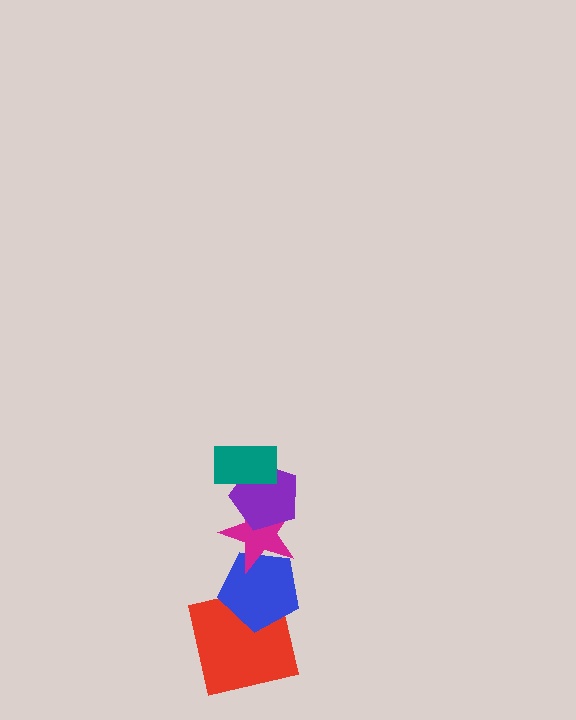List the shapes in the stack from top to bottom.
From top to bottom: the teal rectangle, the purple pentagon, the magenta star, the blue pentagon, the red square.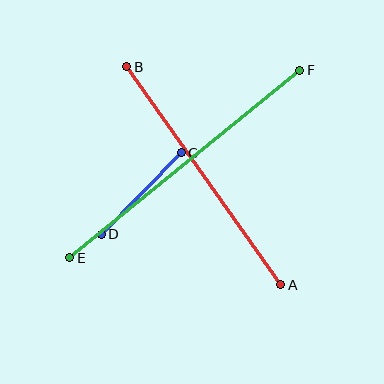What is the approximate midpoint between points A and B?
The midpoint is at approximately (204, 176) pixels.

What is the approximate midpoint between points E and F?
The midpoint is at approximately (185, 164) pixels.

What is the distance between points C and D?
The distance is approximately 114 pixels.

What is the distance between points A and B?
The distance is approximately 267 pixels.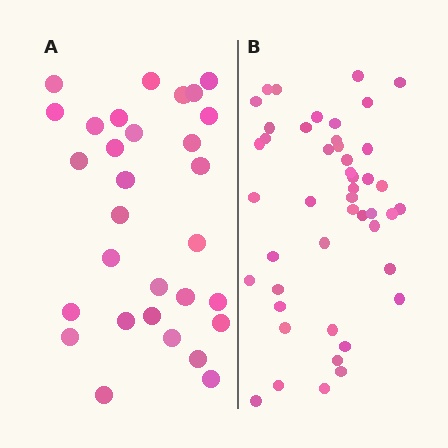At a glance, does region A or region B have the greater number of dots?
Region B (the right region) has more dots.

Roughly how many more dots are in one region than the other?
Region B has approximately 15 more dots than region A.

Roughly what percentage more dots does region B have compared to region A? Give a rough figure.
About 55% more.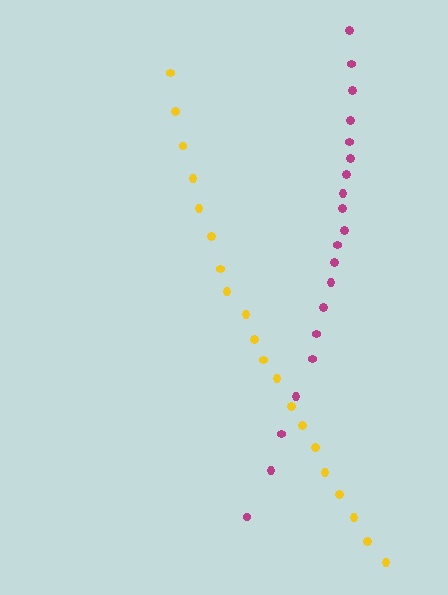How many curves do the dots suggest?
There are 2 distinct paths.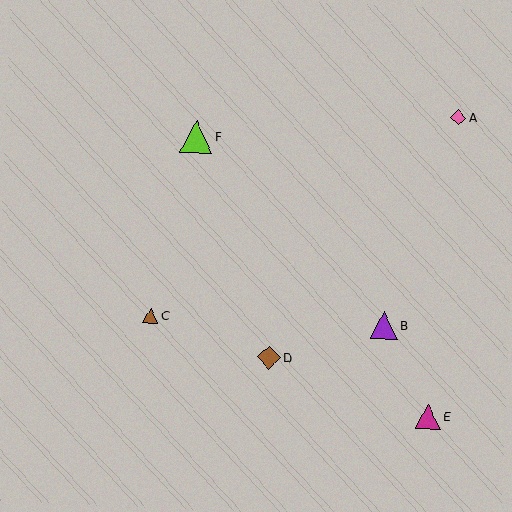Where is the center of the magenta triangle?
The center of the magenta triangle is at (428, 417).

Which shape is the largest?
The lime triangle (labeled F) is the largest.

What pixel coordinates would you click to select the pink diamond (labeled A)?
Click at (458, 118) to select the pink diamond A.